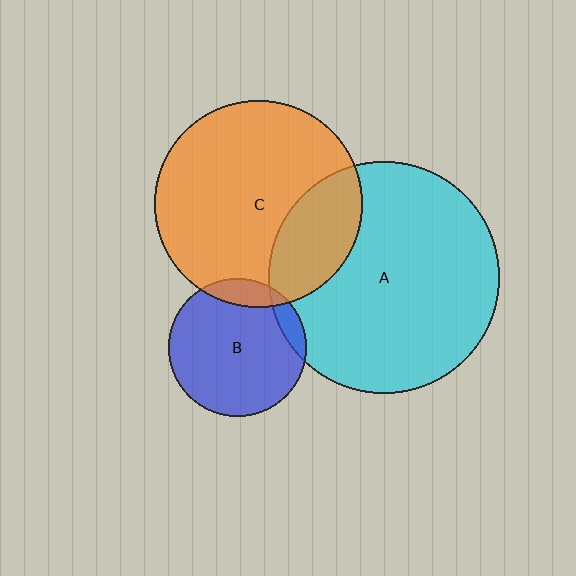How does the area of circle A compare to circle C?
Approximately 1.2 times.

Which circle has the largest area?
Circle A (cyan).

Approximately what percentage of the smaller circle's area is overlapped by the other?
Approximately 25%.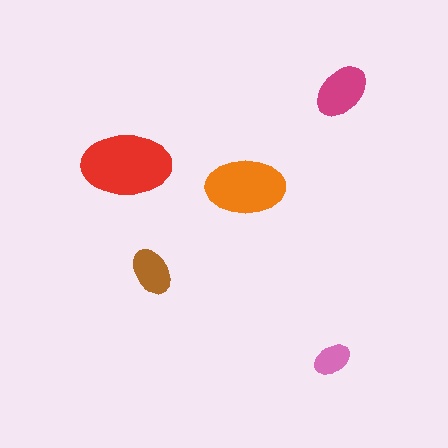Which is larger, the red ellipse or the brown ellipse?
The red one.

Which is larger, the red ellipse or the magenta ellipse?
The red one.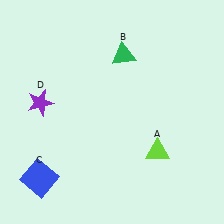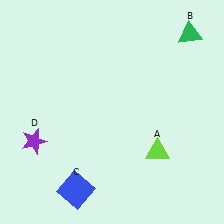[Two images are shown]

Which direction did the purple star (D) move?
The purple star (D) moved down.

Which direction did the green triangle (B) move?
The green triangle (B) moved right.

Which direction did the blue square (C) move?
The blue square (C) moved right.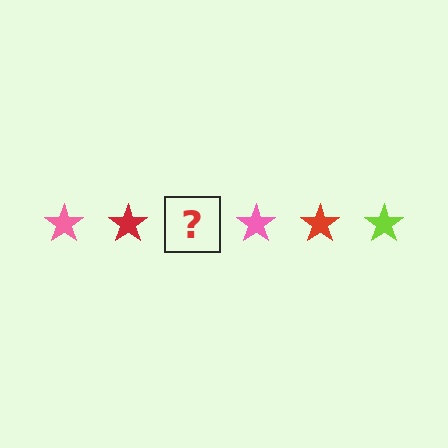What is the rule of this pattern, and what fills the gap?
The rule is that the pattern cycles through pink, red, lime stars. The gap should be filled with a lime star.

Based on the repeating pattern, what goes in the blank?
The blank should be a lime star.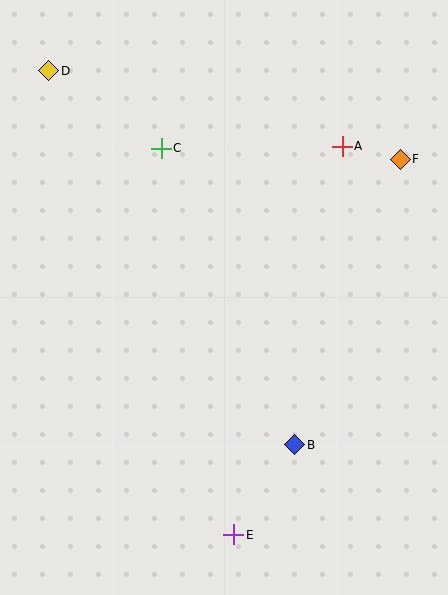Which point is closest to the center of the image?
Point C at (161, 148) is closest to the center.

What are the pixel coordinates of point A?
Point A is at (342, 146).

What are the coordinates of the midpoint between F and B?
The midpoint between F and B is at (347, 302).